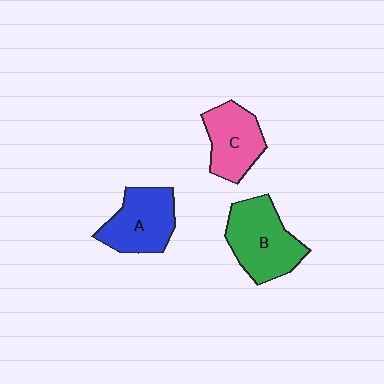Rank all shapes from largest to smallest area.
From largest to smallest: B (green), A (blue), C (pink).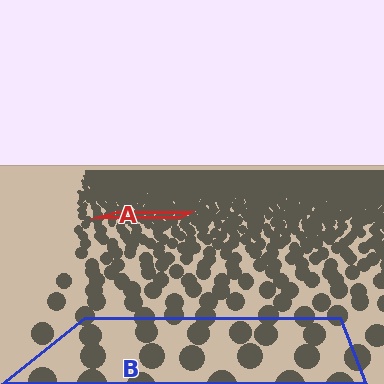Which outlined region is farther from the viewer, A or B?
Region A is farther from the viewer — the texture elements inside it appear smaller and more densely packed.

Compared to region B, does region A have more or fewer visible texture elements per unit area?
Region A has more texture elements per unit area — they are packed more densely because it is farther away.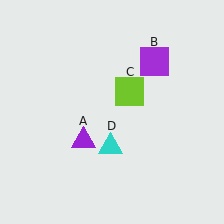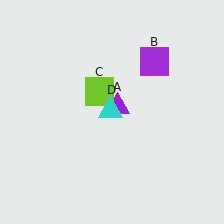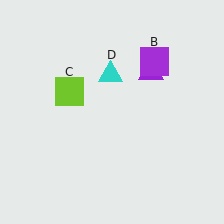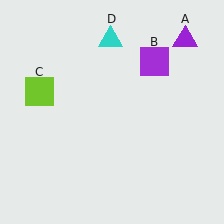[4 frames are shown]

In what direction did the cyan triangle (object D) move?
The cyan triangle (object D) moved up.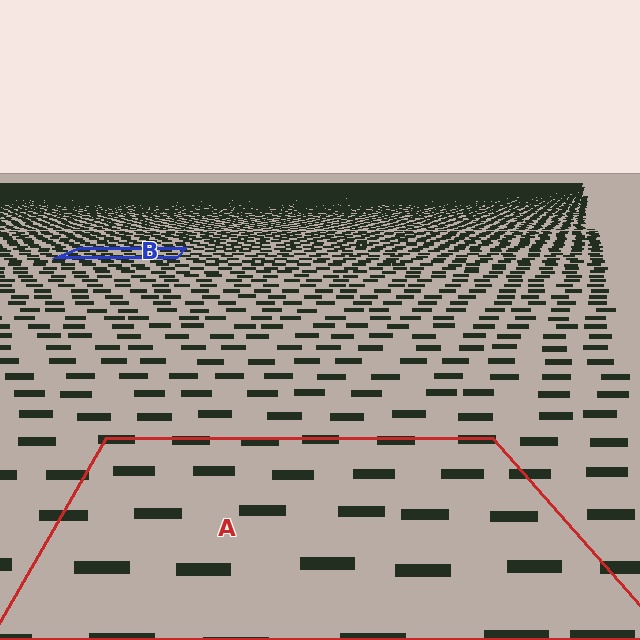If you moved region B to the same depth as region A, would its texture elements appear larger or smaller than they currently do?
They would appear larger. At a closer depth, the same texture elements are projected at a bigger on-screen size.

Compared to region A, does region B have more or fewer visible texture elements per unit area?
Region B has more texture elements per unit area — they are packed more densely because it is farther away.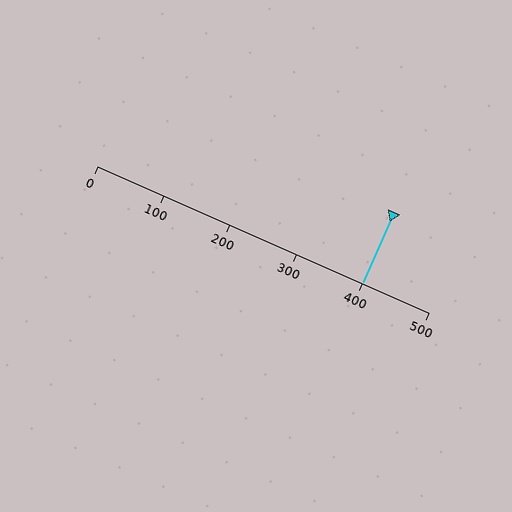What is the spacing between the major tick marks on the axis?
The major ticks are spaced 100 apart.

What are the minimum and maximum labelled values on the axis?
The axis runs from 0 to 500.